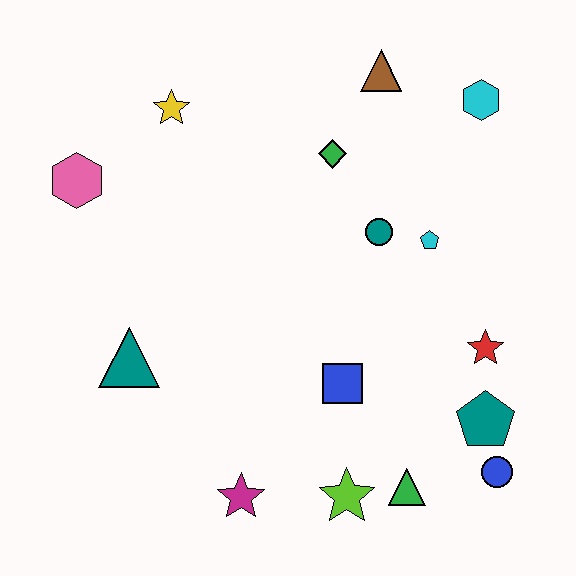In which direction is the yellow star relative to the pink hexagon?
The yellow star is to the right of the pink hexagon.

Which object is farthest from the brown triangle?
The magenta star is farthest from the brown triangle.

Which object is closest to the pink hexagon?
The yellow star is closest to the pink hexagon.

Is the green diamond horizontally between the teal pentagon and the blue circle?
No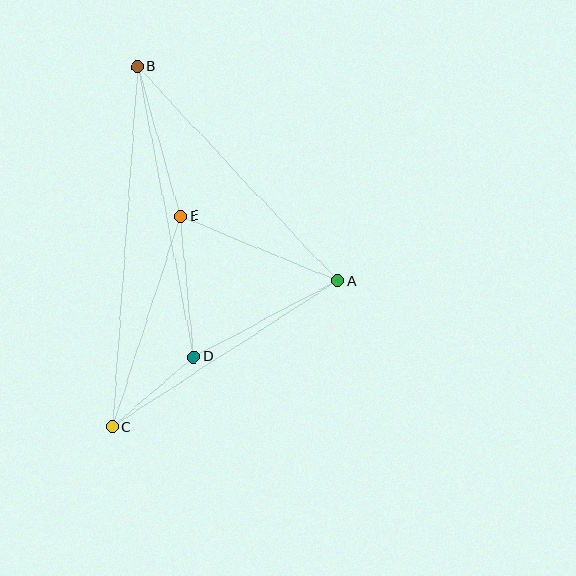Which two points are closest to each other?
Points C and D are closest to each other.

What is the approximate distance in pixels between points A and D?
The distance between A and D is approximately 162 pixels.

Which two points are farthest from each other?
Points B and C are farthest from each other.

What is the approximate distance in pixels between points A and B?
The distance between A and B is approximately 293 pixels.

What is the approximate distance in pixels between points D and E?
The distance between D and E is approximately 142 pixels.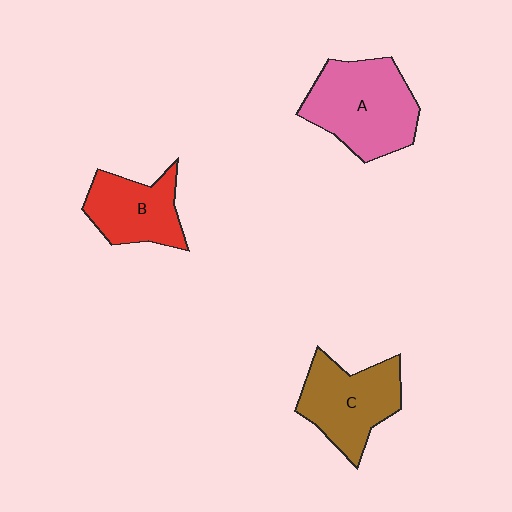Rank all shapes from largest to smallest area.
From largest to smallest: A (pink), C (brown), B (red).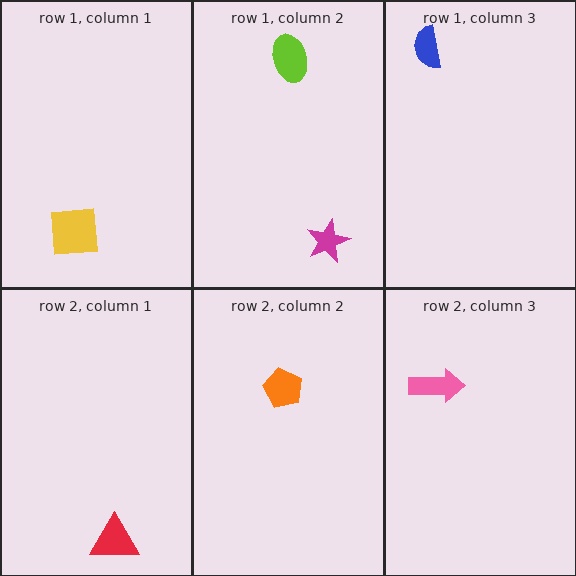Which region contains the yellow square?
The row 1, column 1 region.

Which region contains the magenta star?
The row 1, column 2 region.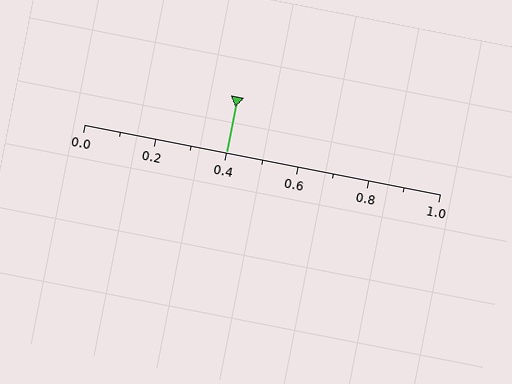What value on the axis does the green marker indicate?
The marker indicates approximately 0.4.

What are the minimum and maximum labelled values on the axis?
The axis runs from 0.0 to 1.0.